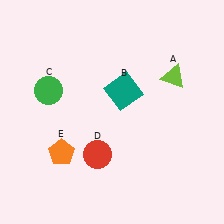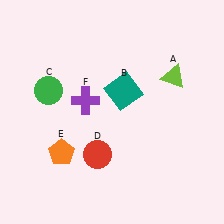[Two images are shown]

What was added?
A purple cross (F) was added in Image 2.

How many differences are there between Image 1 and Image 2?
There is 1 difference between the two images.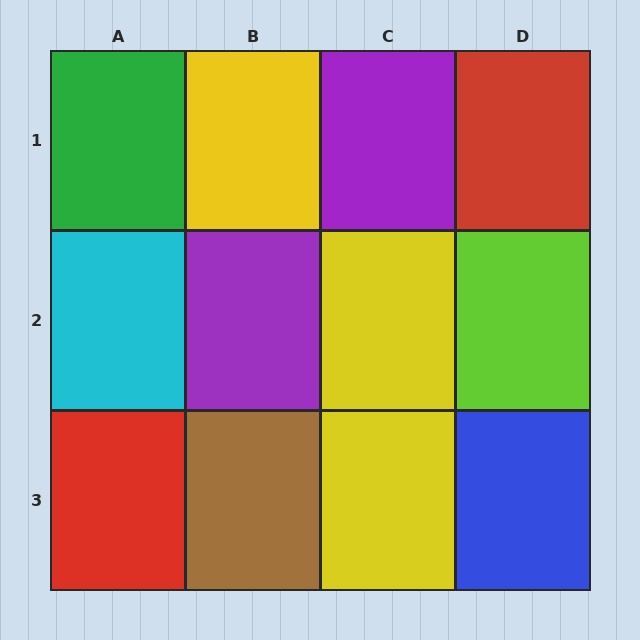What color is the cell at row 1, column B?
Yellow.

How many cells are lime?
1 cell is lime.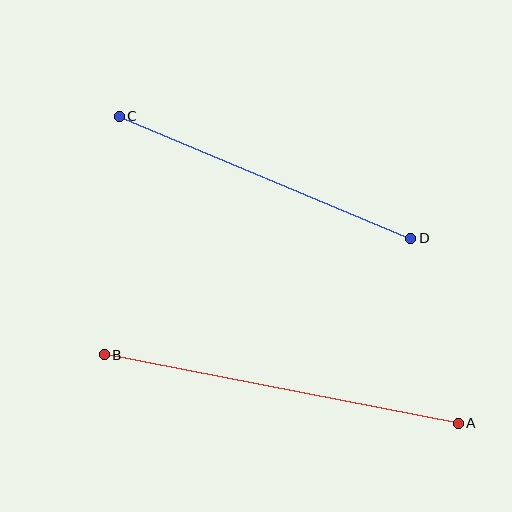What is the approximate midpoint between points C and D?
The midpoint is at approximately (265, 177) pixels.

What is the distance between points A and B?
The distance is approximately 361 pixels.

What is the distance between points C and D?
The distance is approximately 316 pixels.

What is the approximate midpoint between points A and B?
The midpoint is at approximately (281, 389) pixels.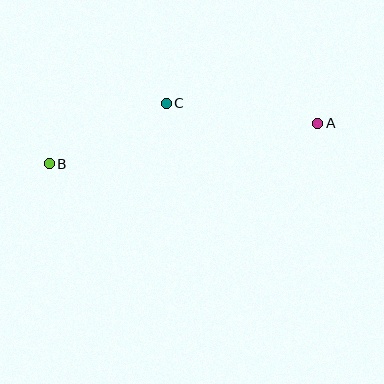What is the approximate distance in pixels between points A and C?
The distance between A and C is approximately 153 pixels.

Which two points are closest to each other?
Points B and C are closest to each other.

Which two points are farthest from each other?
Points A and B are farthest from each other.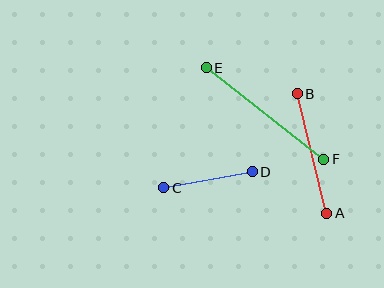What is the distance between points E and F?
The distance is approximately 149 pixels.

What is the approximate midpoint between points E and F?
The midpoint is at approximately (265, 114) pixels.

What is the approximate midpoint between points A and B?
The midpoint is at approximately (312, 153) pixels.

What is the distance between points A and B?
The distance is approximately 123 pixels.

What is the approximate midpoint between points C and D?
The midpoint is at approximately (208, 180) pixels.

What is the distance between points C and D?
The distance is approximately 90 pixels.